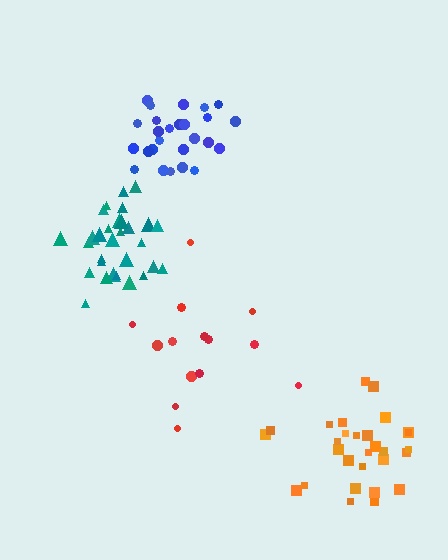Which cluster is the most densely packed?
Teal.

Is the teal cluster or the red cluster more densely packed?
Teal.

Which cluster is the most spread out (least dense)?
Red.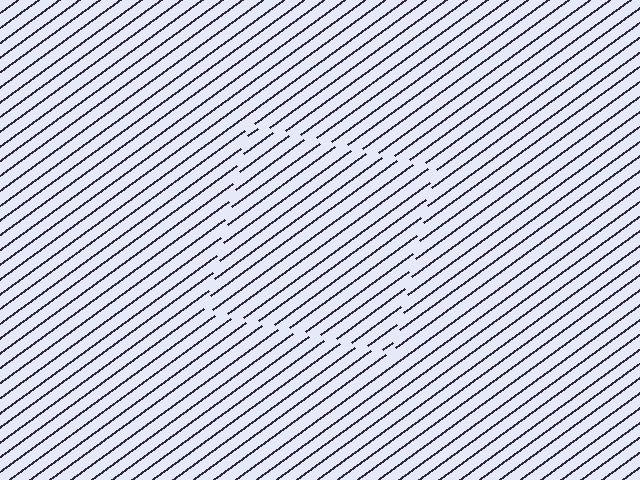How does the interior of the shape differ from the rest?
The interior of the shape contains the same grating, shifted by half a period — the contour is defined by the phase discontinuity where line-ends from the inner and outer gratings abut.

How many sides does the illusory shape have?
4 sides — the line-ends trace a square.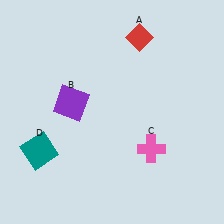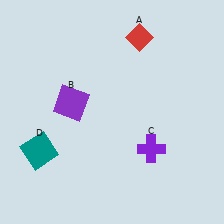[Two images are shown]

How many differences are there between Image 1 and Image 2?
There is 1 difference between the two images.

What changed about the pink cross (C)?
In Image 1, C is pink. In Image 2, it changed to purple.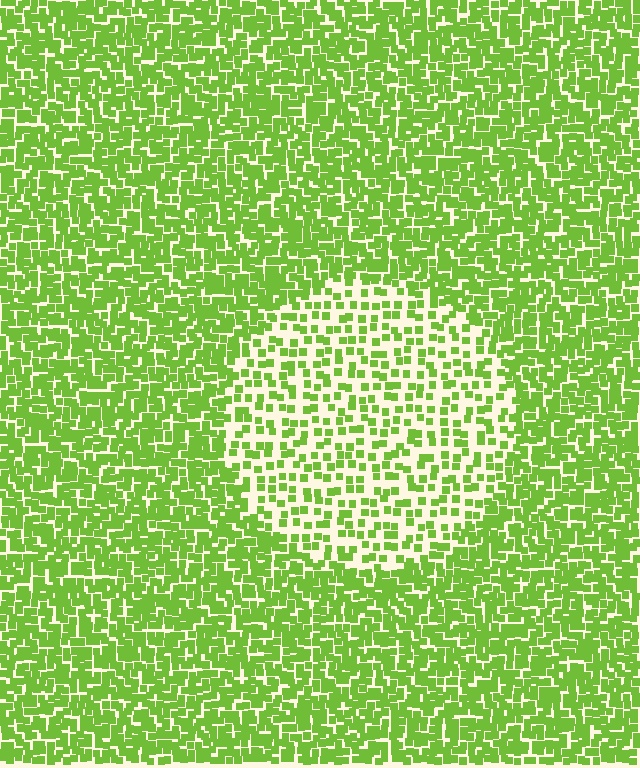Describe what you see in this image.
The image contains small lime elements arranged at two different densities. A circle-shaped region is visible where the elements are less densely packed than the surrounding area.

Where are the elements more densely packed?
The elements are more densely packed outside the circle boundary.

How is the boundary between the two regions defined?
The boundary is defined by a change in element density (approximately 2.2x ratio). All elements are the same color, size, and shape.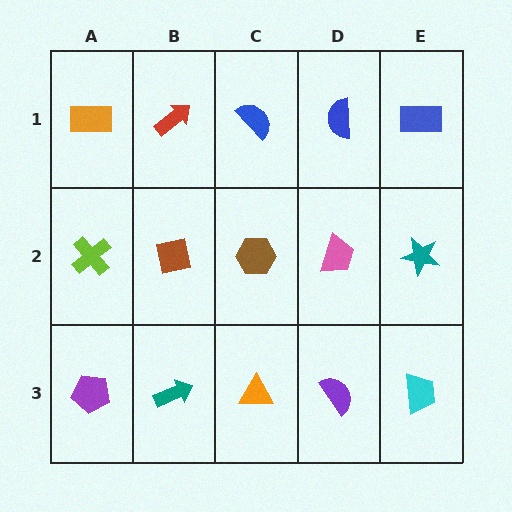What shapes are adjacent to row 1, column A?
A lime cross (row 2, column A), a red arrow (row 1, column B).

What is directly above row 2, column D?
A blue semicircle.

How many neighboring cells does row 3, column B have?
3.